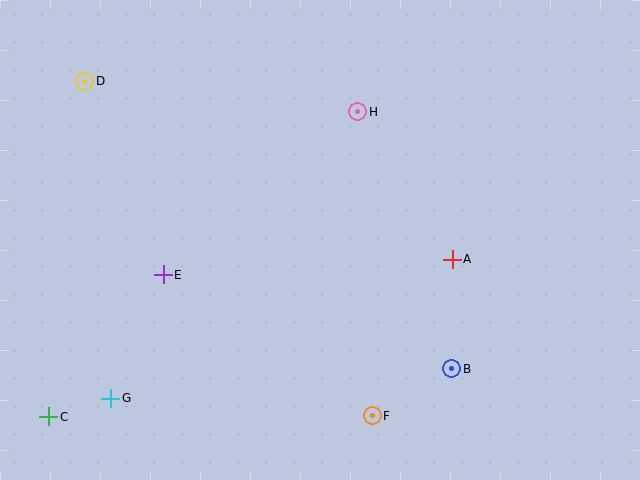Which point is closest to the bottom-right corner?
Point B is closest to the bottom-right corner.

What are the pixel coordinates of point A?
Point A is at (452, 259).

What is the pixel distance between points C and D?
The distance between C and D is 337 pixels.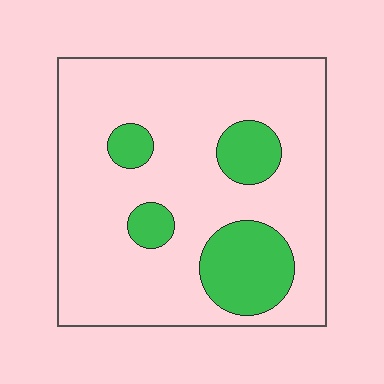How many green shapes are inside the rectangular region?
4.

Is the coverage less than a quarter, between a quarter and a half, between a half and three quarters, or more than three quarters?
Less than a quarter.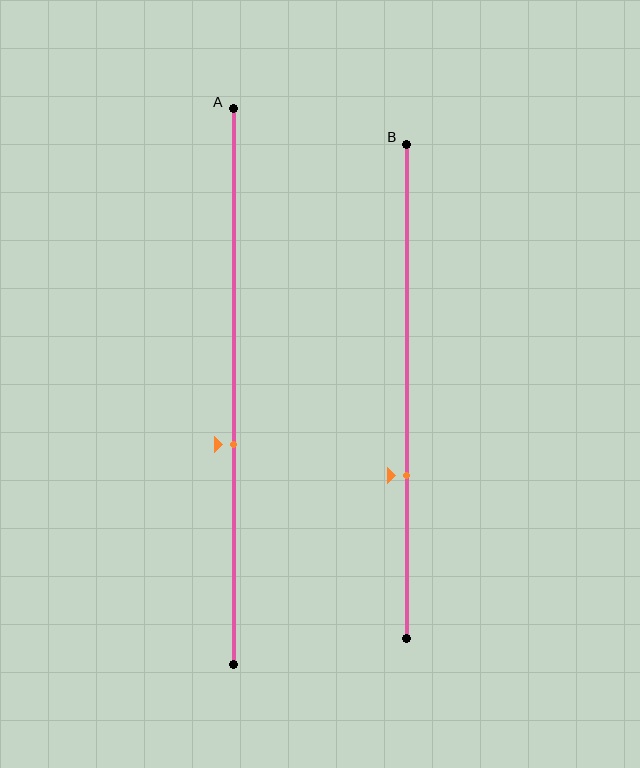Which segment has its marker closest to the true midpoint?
Segment A has its marker closest to the true midpoint.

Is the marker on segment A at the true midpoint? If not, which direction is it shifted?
No, the marker on segment A is shifted downward by about 10% of the segment length.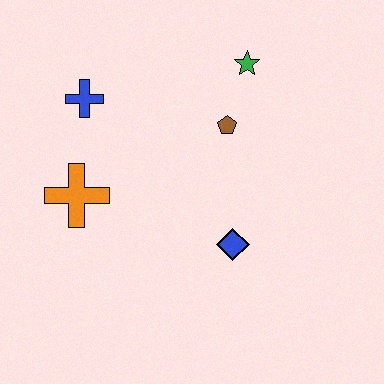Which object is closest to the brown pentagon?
The green star is closest to the brown pentagon.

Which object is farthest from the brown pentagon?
The orange cross is farthest from the brown pentagon.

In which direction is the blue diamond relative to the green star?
The blue diamond is below the green star.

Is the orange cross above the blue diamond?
Yes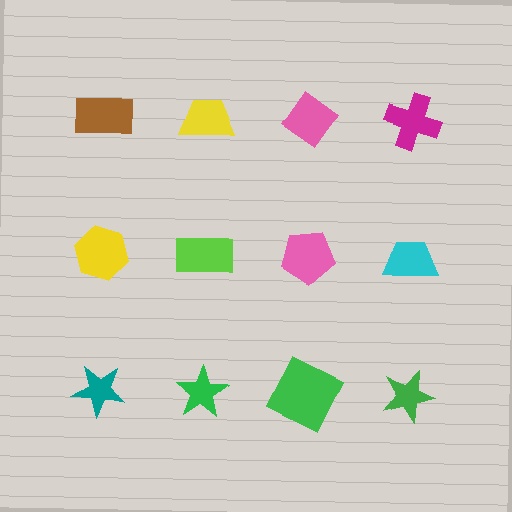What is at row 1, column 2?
A yellow trapezoid.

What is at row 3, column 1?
A teal star.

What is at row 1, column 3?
A pink diamond.